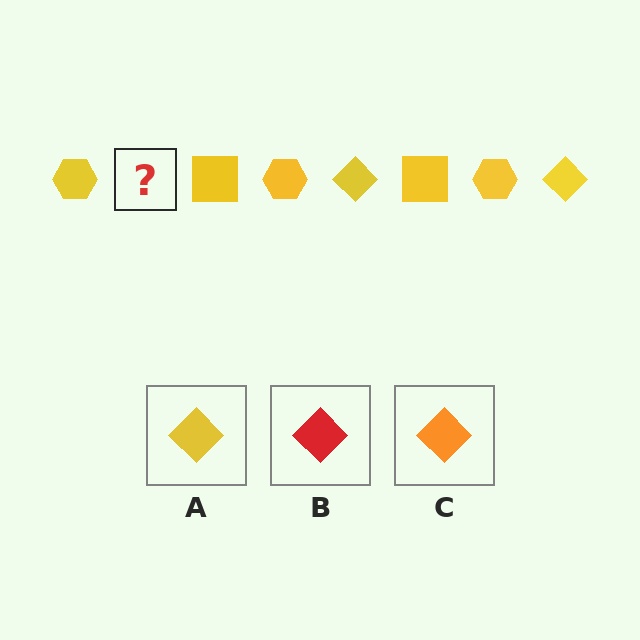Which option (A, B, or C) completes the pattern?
A.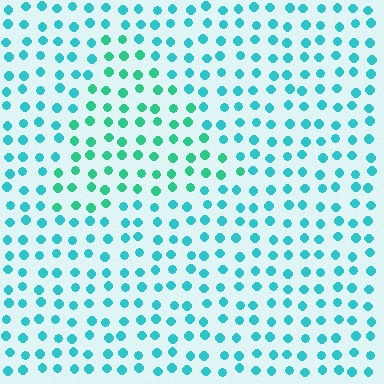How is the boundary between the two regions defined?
The boundary is defined purely by a slight shift in hue (about 26 degrees). Spacing, size, and orientation are identical on both sides.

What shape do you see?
I see a triangle.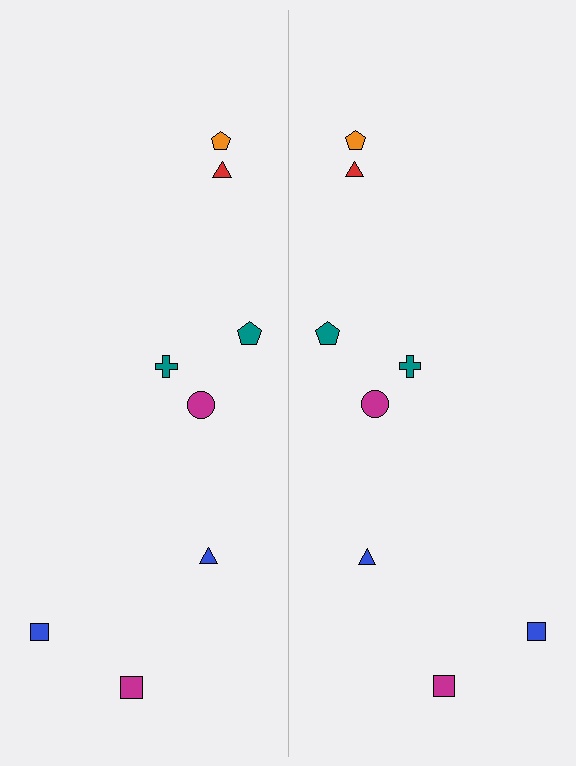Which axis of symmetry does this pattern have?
The pattern has a vertical axis of symmetry running through the center of the image.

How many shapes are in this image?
There are 16 shapes in this image.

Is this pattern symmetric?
Yes, this pattern has bilateral (reflection) symmetry.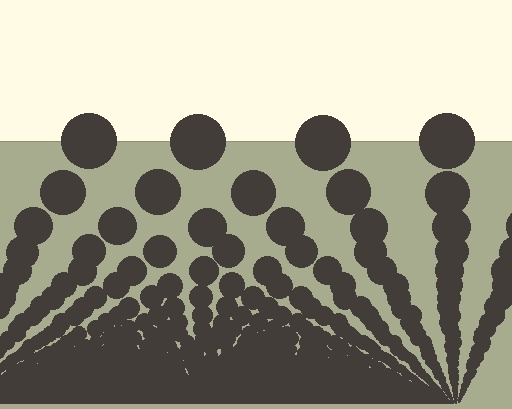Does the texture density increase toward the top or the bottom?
Density increases toward the bottom.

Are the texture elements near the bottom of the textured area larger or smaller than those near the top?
Smaller. The gradient is inverted — elements near the bottom are smaller and denser.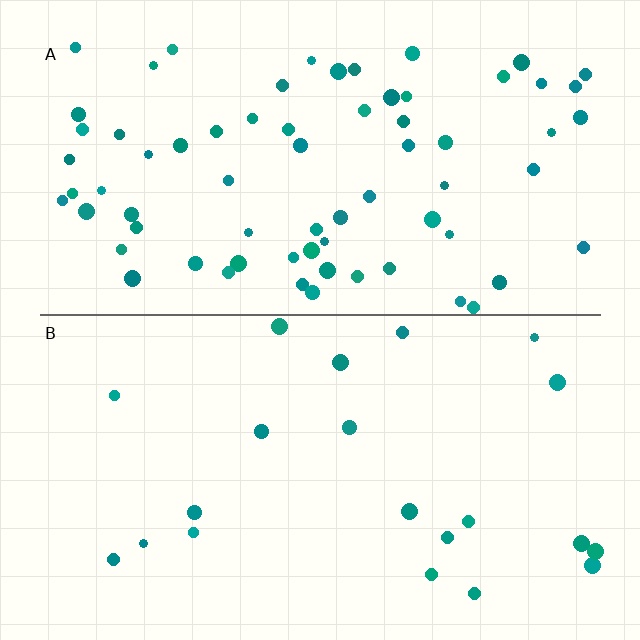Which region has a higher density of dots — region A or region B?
A (the top).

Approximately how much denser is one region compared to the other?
Approximately 3.3× — region A over region B.